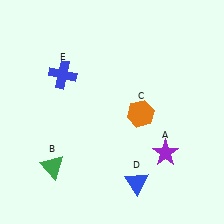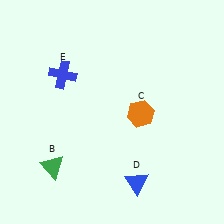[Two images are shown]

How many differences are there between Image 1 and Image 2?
There is 1 difference between the two images.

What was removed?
The purple star (A) was removed in Image 2.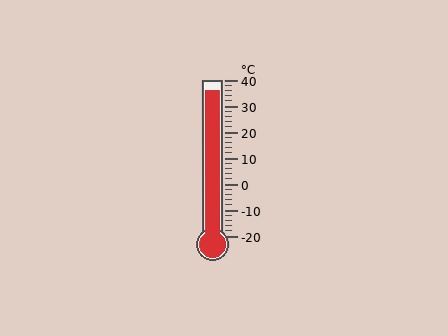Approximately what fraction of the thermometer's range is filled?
The thermometer is filled to approximately 95% of its range.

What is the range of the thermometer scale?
The thermometer scale ranges from -20°C to 40°C.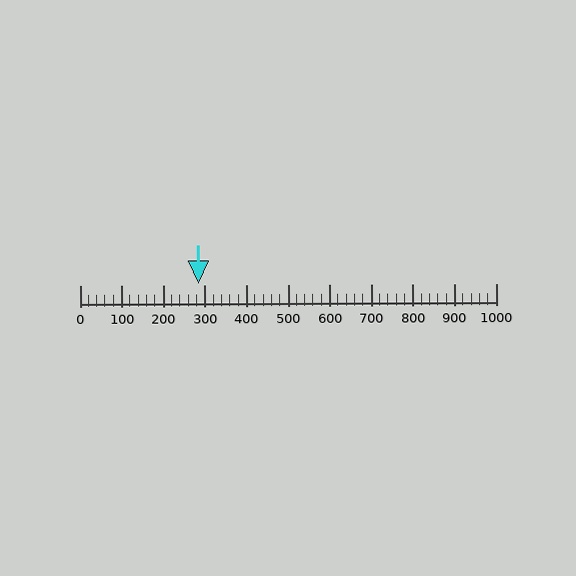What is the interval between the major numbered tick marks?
The major tick marks are spaced 100 units apart.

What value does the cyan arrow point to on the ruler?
The cyan arrow points to approximately 285.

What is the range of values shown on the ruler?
The ruler shows values from 0 to 1000.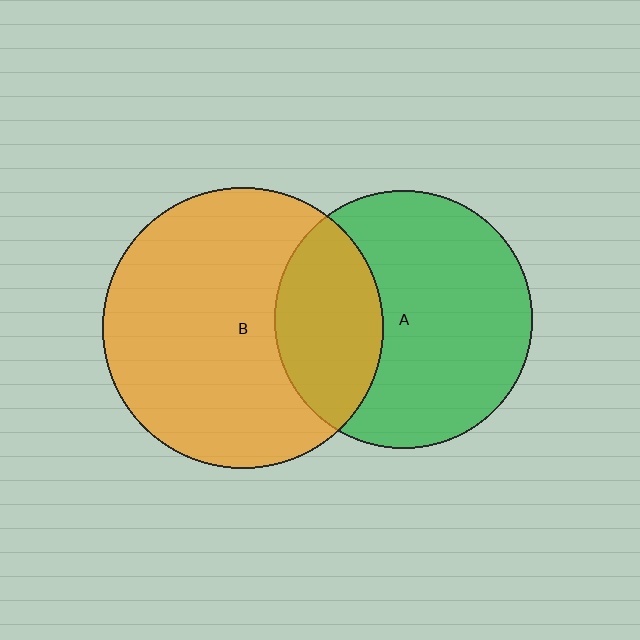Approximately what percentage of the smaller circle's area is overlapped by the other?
Approximately 30%.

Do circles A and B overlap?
Yes.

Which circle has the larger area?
Circle B (orange).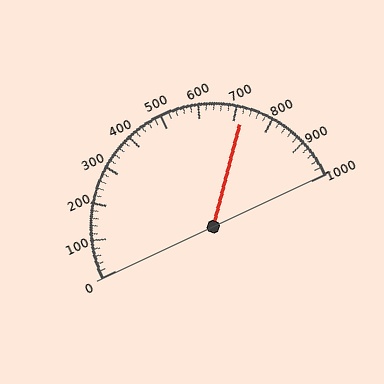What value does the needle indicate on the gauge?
The needle indicates approximately 720.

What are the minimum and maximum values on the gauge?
The gauge ranges from 0 to 1000.